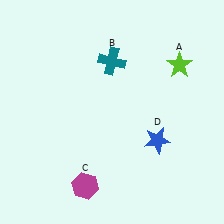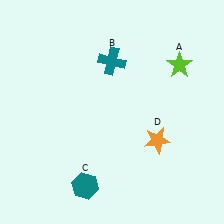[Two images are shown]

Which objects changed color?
C changed from magenta to teal. D changed from blue to orange.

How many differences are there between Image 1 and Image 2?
There are 2 differences between the two images.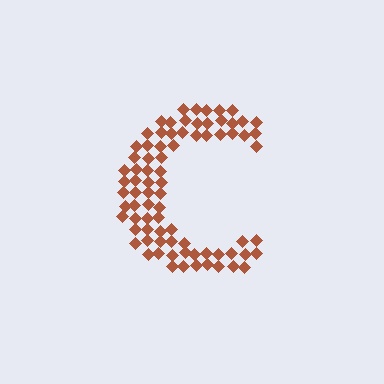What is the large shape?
The large shape is the letter C.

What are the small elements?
The small elements are diamonds.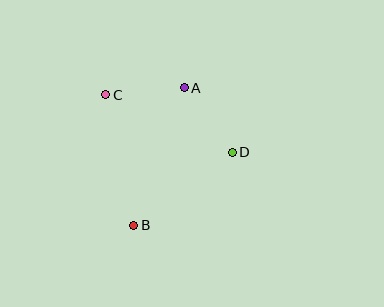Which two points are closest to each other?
Points A and C are closest to each other.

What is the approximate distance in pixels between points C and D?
The distance between C and D is approximately 139 pixels.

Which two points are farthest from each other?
Points A and B are farthest from each other.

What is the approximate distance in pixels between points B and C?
The distance between B and C is approximately 133 pixels.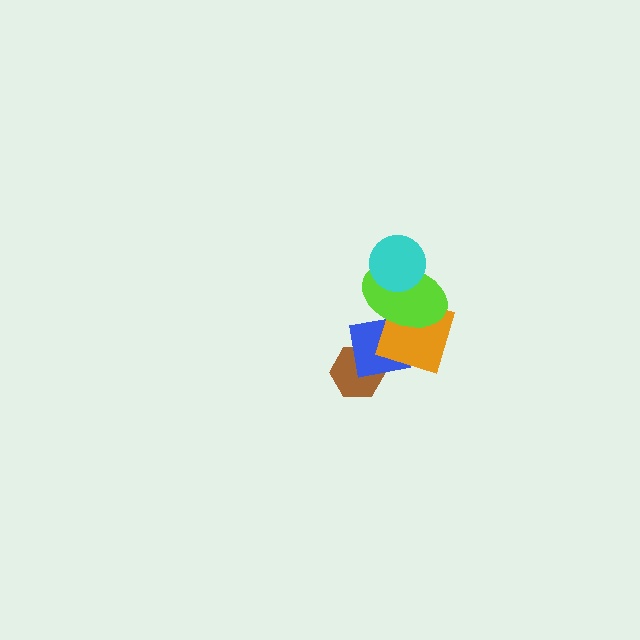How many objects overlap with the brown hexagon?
1 object overlaps with the brown hexagon.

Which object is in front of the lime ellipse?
The cyan circle is in front of the lime ellipse.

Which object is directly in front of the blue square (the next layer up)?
The orange diamond is directly in front of the blue square.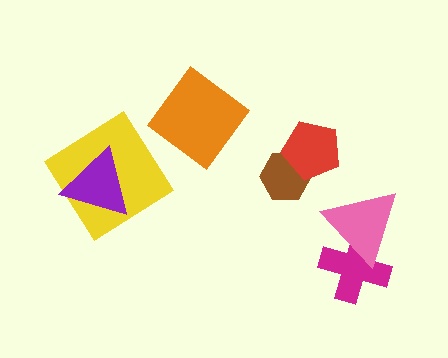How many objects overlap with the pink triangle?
1 object overlaps with the pink triangle.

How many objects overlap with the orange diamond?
0 objects overlap with the orange diamond.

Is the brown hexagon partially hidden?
Yes, it is partially covered by another shape.